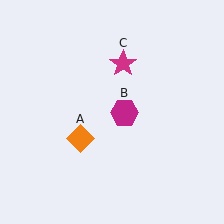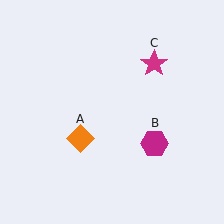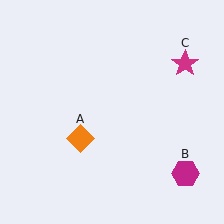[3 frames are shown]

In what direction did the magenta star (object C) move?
The magenta star (object C) moved right.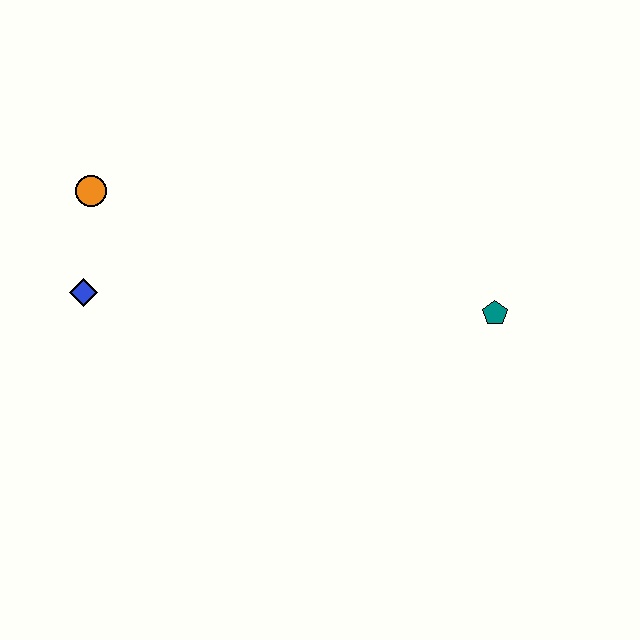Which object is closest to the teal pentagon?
The blue diamond is closest to the teal pentagon.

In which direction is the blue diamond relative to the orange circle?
The blue diamond is below the orange circle.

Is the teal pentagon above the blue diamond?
No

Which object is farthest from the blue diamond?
The teal pentagon is farthest from the blue diamond.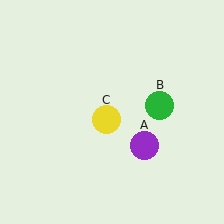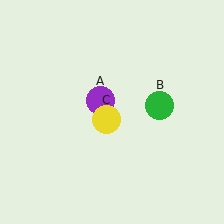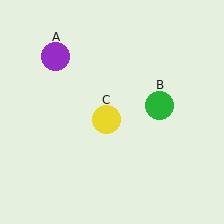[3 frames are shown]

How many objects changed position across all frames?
1 object changed position: purple circle (object A).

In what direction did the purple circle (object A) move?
The purple circle (object A) moved up and to the left.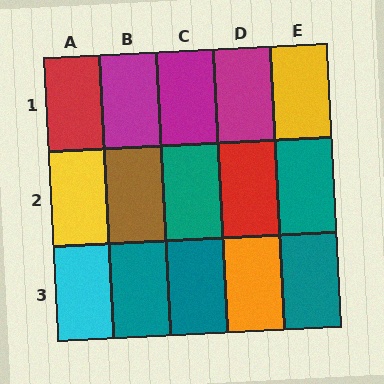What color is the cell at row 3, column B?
Teal.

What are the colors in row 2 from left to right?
Yellow, brown, teal, red, teal.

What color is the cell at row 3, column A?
Cyan.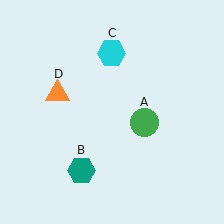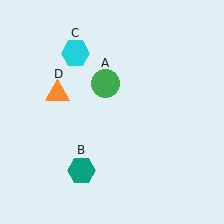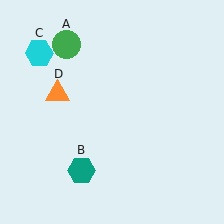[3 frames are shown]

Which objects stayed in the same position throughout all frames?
Teal hexagon (object B) and orange triangle (object D) remained stationary.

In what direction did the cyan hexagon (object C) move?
The cyan hexagon (object C) moved left.